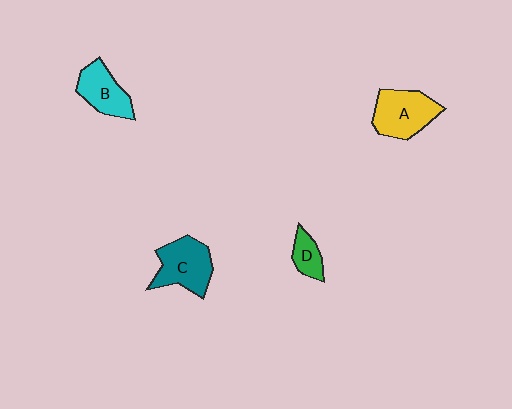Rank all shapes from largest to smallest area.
From largest to smallest: A (yellow), C (teal), B (cyan), D (green).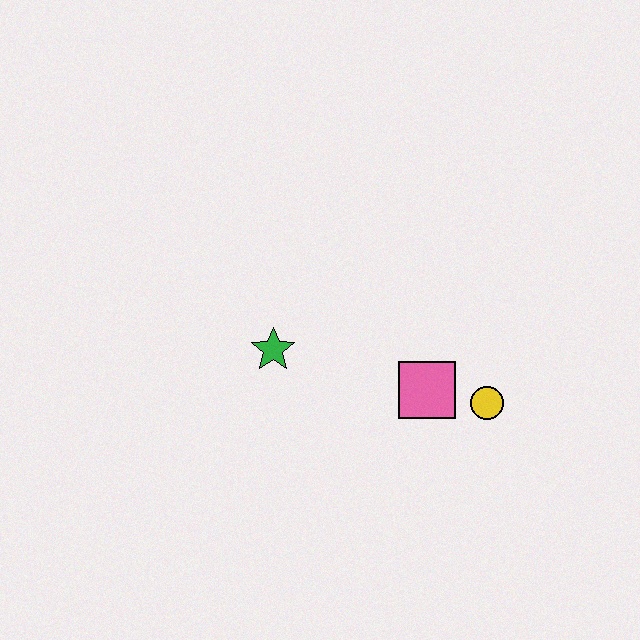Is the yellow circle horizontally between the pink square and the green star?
No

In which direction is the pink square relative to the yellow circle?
The pink square is to the left of the yellow circle.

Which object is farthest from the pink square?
The green star is farthest from the pink square.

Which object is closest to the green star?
The pink square is closest to the green star.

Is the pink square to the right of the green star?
Yes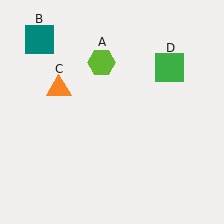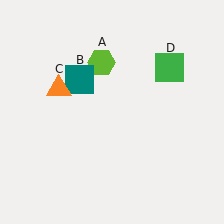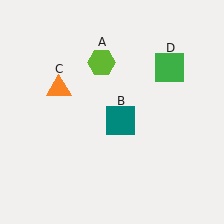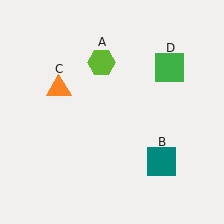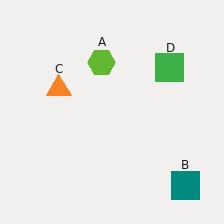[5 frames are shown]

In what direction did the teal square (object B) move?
The teal square (object B) moved down and to the right.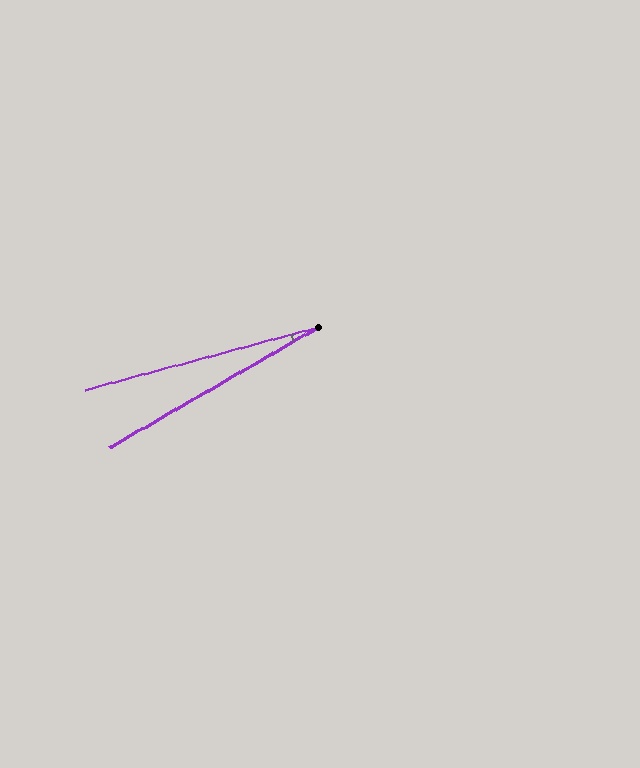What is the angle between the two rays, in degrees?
Approximately 15 degrees.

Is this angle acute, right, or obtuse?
It is acute.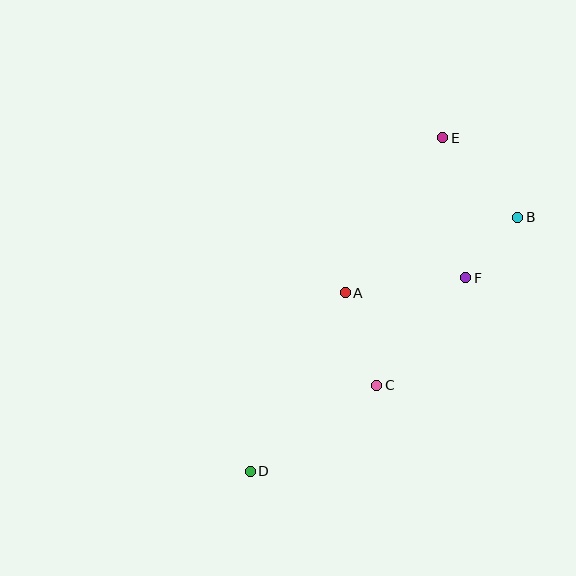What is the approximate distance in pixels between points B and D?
The distance between B and D is approximately 369 pixels.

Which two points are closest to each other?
Points B and F are closest to each other.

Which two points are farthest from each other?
Points D and E are farthest from each other.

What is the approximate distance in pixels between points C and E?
The distance between C and E is approximately 256 pixels.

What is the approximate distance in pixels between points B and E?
The distance between B and E is approximately 110 pixels.